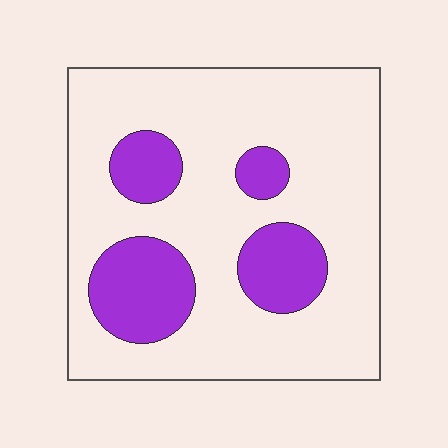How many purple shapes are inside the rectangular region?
4.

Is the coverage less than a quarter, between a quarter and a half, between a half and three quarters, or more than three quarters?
Less than a quarter.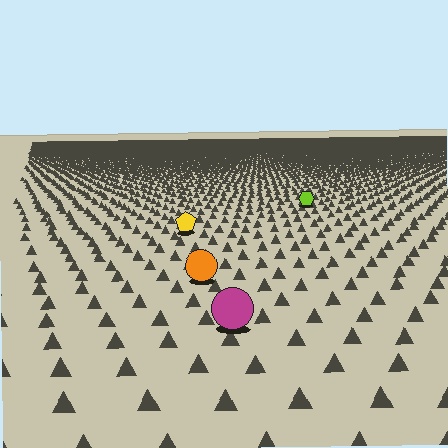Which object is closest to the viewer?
The magenta circle is closest. The texture marks near it are larger and more spread out.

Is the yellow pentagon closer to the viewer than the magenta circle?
No. The magenta circle is closer — you can tell from the texture gradient: the ground texture is coarser near it.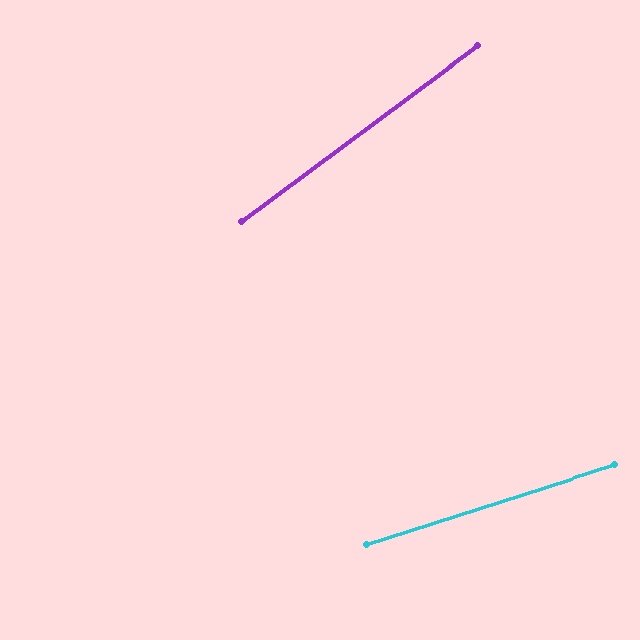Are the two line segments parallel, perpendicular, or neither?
Neither parallel nor perpendicular — they differ by about 19°.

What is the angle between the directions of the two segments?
Approximately 19 degrees.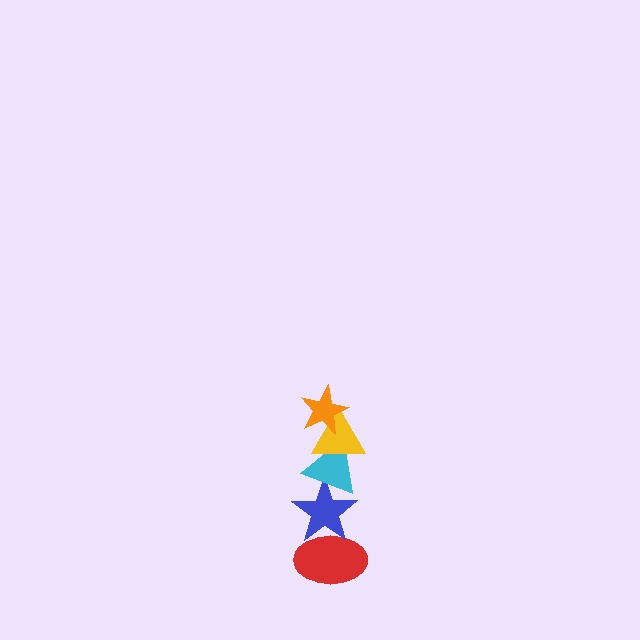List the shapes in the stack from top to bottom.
From top to bottom: the orange star, the yellow triangle, the cyan triangle, the blue star, the red ellipse.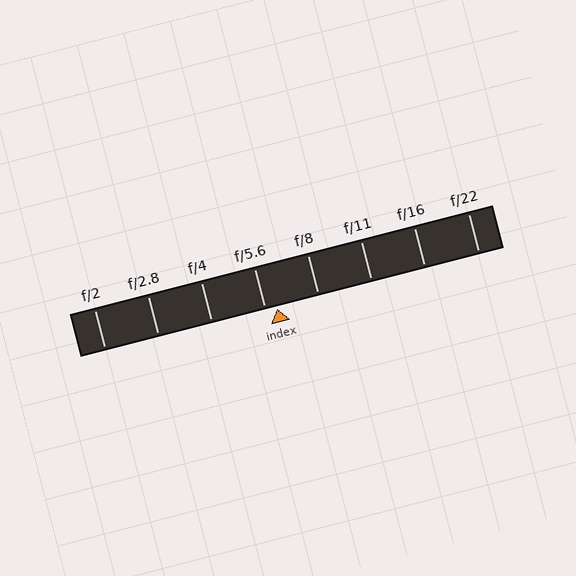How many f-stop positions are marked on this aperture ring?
There are 8 f-stop positions marked.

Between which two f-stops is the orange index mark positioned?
The index mark is between f/5.6 and f/8.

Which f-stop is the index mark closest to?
The index mark is closest to f/5.6.